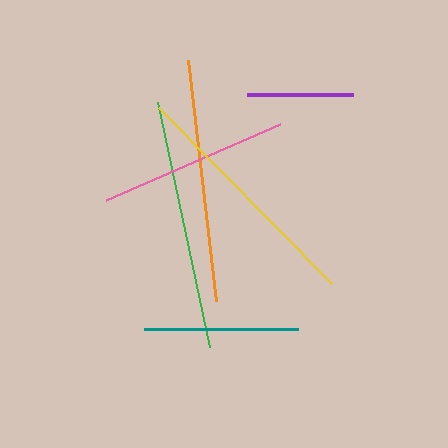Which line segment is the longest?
The green line is the longest at approximately 251 pixels.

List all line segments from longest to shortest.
From longest to shortest: green, yellow, orange, pink, teal, purple.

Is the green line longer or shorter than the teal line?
The green line is longer than the teal line.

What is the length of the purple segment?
The purple segment is approximately 107 pixels long.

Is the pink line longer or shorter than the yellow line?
The yellow line is longer than the pink line.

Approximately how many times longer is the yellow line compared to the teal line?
The yellow line is approximately 1.6 times the length of the teal line.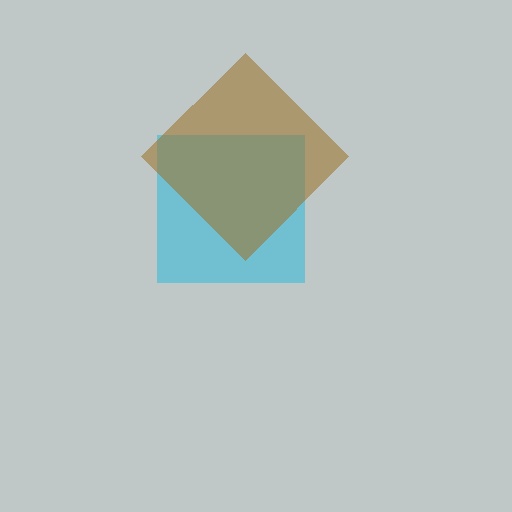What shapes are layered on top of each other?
The layered shapes are: a cyan square, a brown diamond.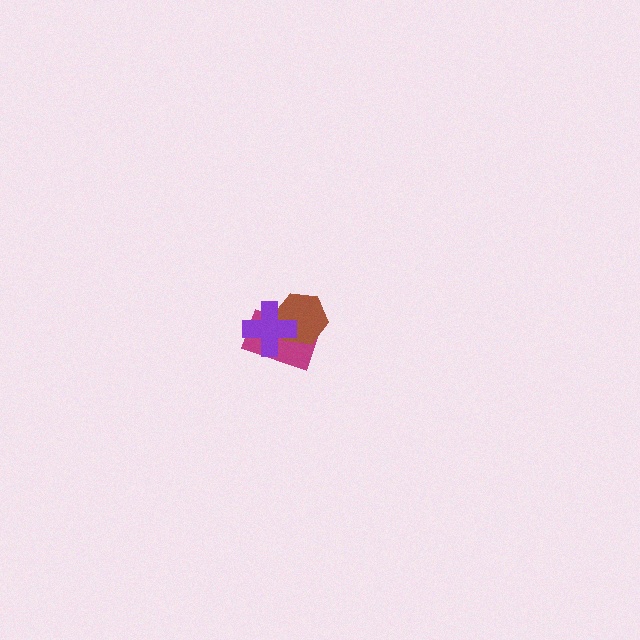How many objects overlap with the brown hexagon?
2 objects overlap with the brown hexagon.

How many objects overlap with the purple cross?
2 objects overlap with the purple cross.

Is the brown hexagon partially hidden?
Yes, it is partially covered by another shape.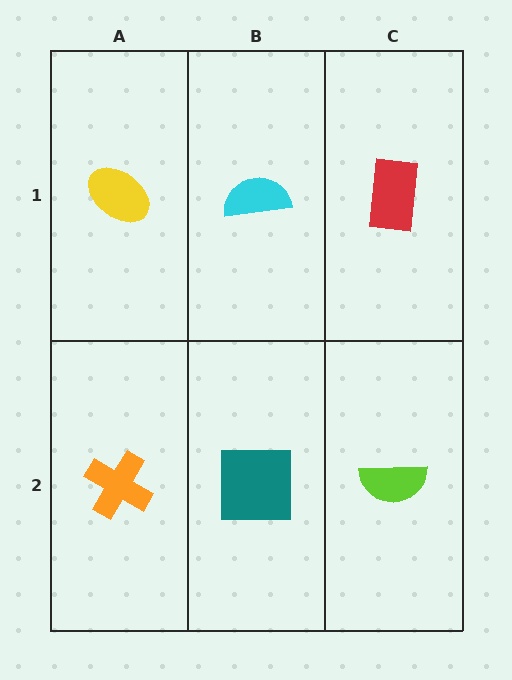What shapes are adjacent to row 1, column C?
A lime semicircle (row 2, column C), a cyan semicircle (row 1, column B).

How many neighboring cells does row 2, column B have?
3.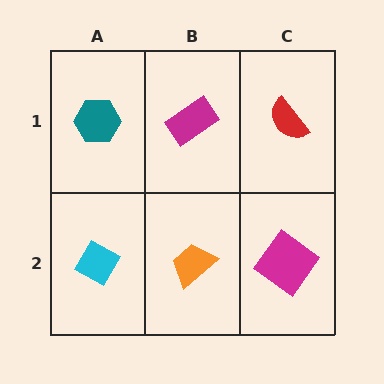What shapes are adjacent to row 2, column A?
A teal hexagon (row 1, column A), an orange trapezoid (row 2, column B).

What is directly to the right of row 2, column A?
An orange trapezoid.